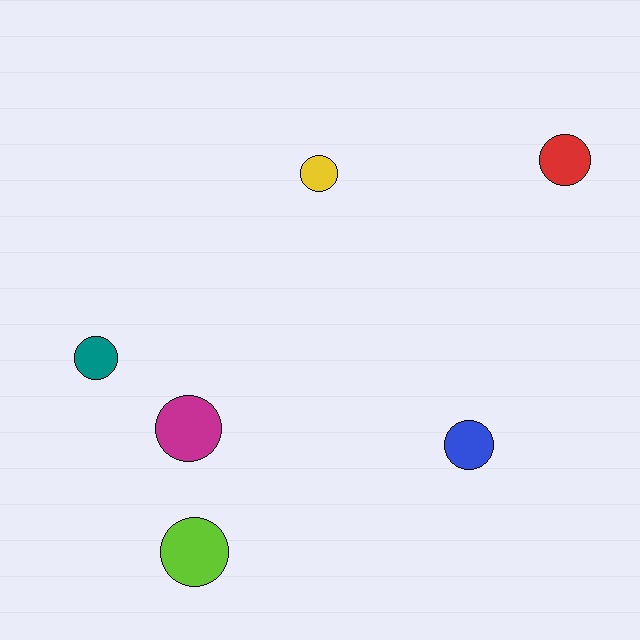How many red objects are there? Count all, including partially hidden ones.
There is 1 red object.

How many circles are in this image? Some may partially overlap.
There are 6 circles.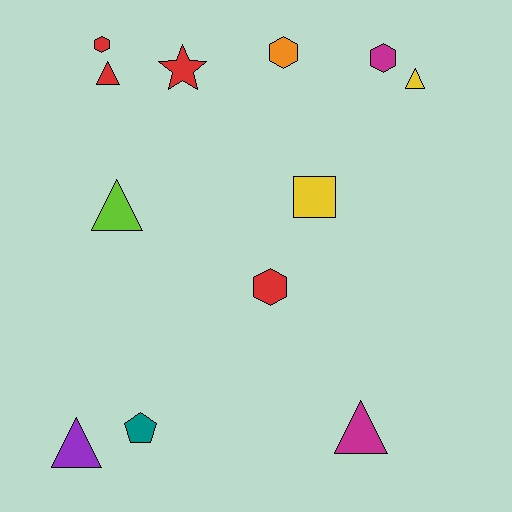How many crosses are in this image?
There are no crosses.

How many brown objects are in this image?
There are no brown objects.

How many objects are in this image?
There are 12 objects.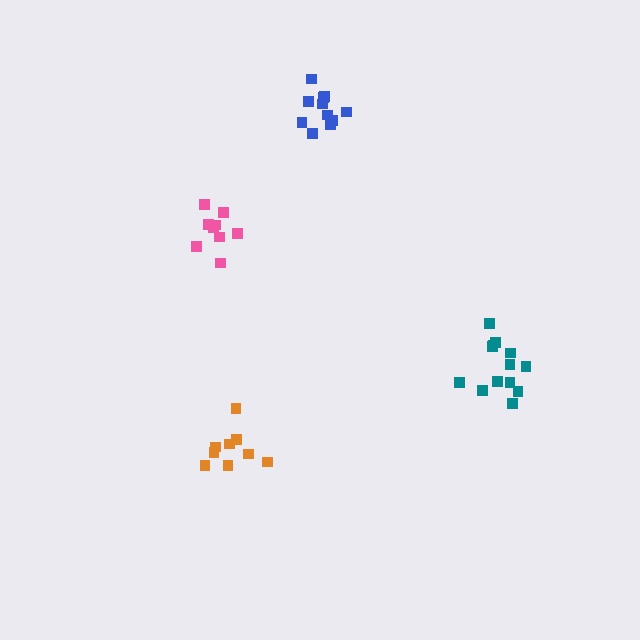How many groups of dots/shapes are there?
There are 4 groups.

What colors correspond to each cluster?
The clusters are colored: pink, orange, teal, blue.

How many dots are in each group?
Group 1: 9 dots, Group 2: 9 dots, Group 3: 13 dots, Group 4: 11 dots (42 total).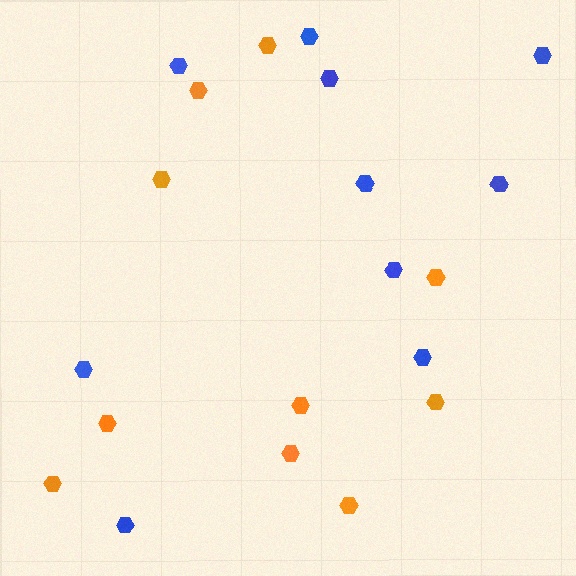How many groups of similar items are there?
There are 2 groups: one group of blue hexagons (10) and one group of orange hexagons (10).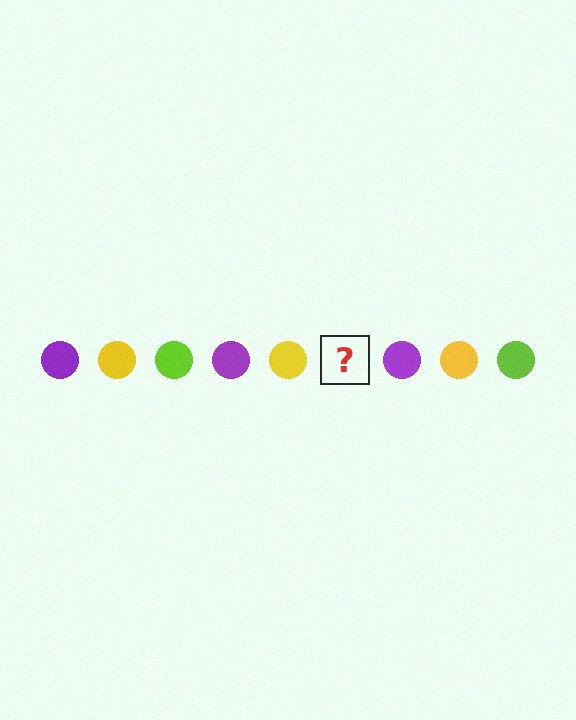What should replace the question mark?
The question mark should be replaced with a lime circle.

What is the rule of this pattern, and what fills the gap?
The rule is that the pattern cycles through purple, yellow, lime circles. The gap should be filled with a lime circle.